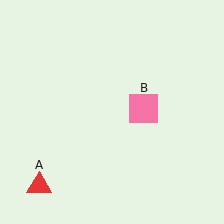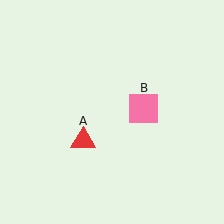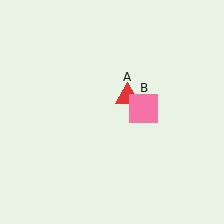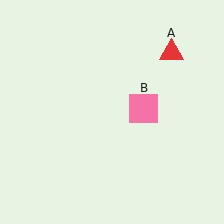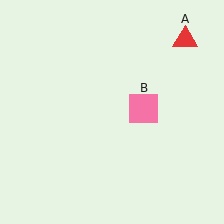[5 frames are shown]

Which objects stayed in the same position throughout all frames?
Pink square (object B) remained stationary.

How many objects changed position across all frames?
1 object changed position: red triangle (object A).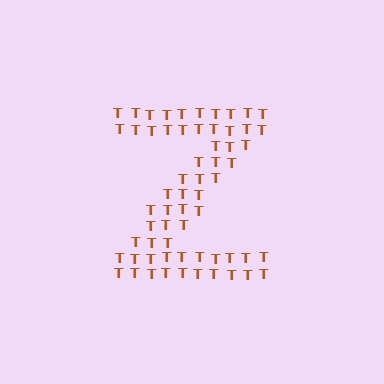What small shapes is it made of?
It is made of small letter T's.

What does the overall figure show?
The overall figure shows the letter Z.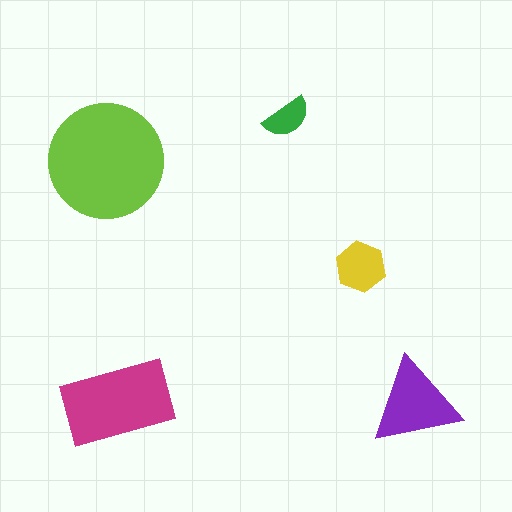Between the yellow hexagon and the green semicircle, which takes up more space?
The yellow hexagon.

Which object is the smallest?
The green semicircle.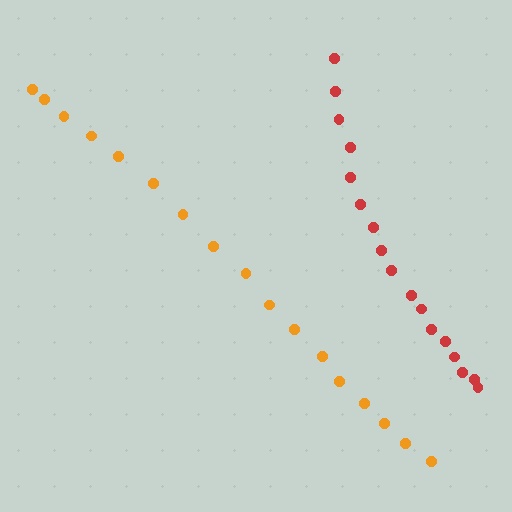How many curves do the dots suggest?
There are 2 distinct paths.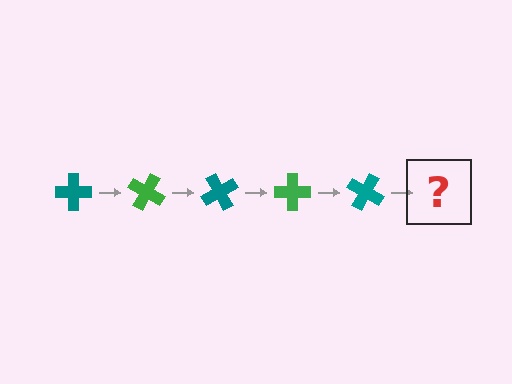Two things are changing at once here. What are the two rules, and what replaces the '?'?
The two rules are that it rotates 30 degrees each step and the color cycles through teal and green. The '?' should be a green cross, rotated 150 degrees from the start.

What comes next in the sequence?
The next element should be a green cross, rotated 150 degrees from the start.